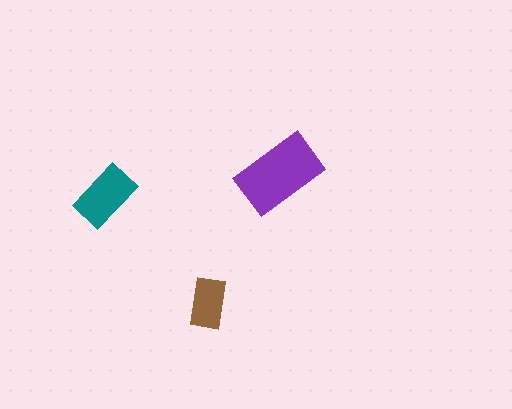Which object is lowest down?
The brown rectangle is bottommost.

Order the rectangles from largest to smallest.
the purple one, the teal one, the brown one.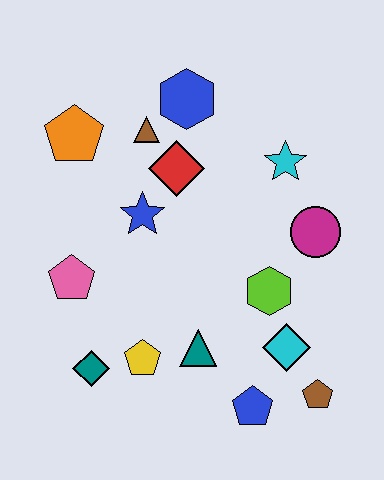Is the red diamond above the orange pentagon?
No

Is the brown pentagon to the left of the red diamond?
No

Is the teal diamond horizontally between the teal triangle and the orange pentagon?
Yes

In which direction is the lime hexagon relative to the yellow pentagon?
The lime hexagon is to the right of the yellow pentagon.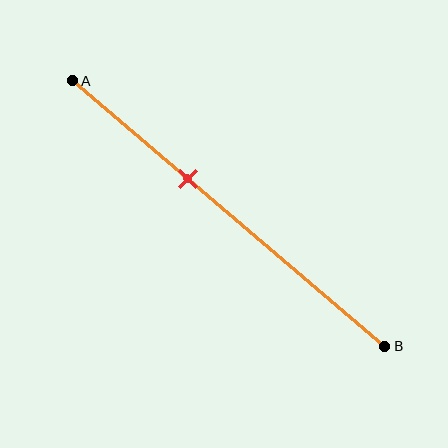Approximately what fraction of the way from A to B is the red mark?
The red mark is approximately 35% of the way from A to B.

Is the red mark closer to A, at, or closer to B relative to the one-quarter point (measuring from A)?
The red mark is closer to point B than the one-quarter point of segment AB.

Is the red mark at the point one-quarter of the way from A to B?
No, the mark is at about 35% from A, not at the 25% one-quarter point.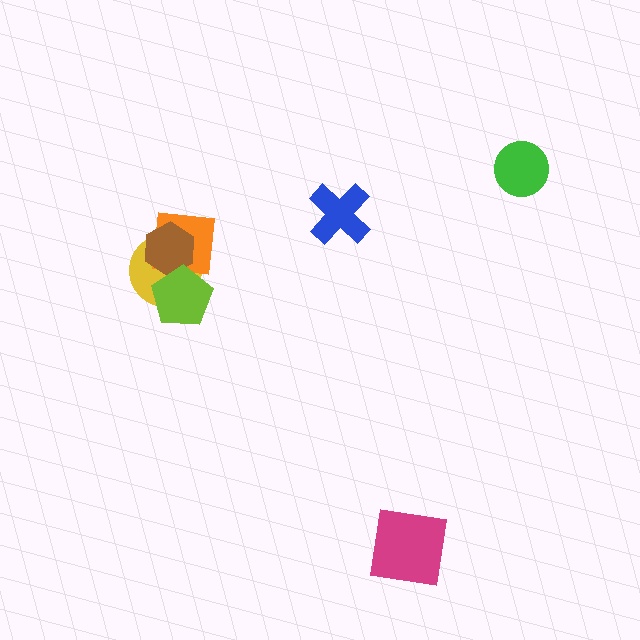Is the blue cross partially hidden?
No, no other shape covers it.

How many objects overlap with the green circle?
0 objects overlap with the green circle.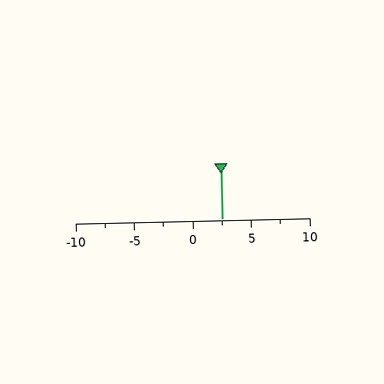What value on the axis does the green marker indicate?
The marker indicates approximately 2.5.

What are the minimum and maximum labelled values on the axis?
The axis runs from -10 to 10.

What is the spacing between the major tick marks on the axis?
The major ticks are spaced 5 apart.